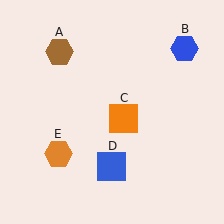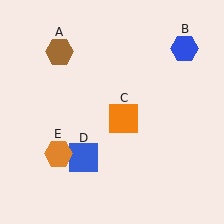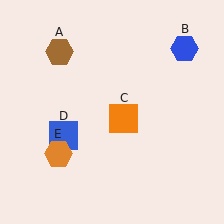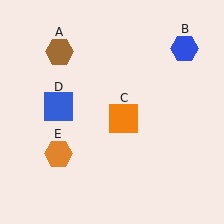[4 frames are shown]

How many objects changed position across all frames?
1 object changed position: blue square (object D).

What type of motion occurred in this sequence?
The blue square (object D) rotated clockwise around the center of the scene.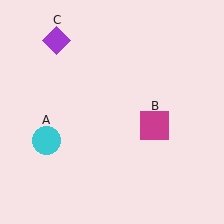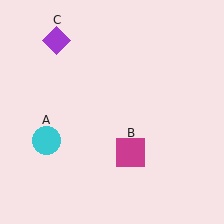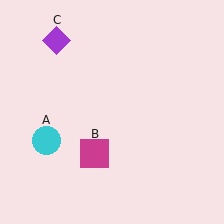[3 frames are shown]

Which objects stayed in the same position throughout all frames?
Cyan circle (object A) and purple diamond (object C) remained stationary.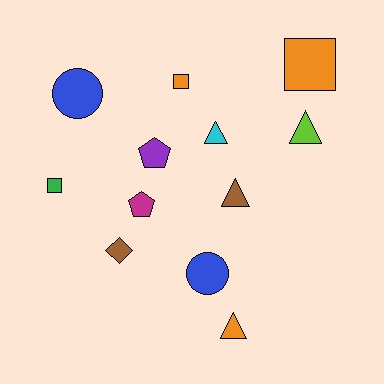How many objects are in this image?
There are 12 objects.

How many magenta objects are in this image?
There is 1 magenta object.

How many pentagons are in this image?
There are 2 pentagons.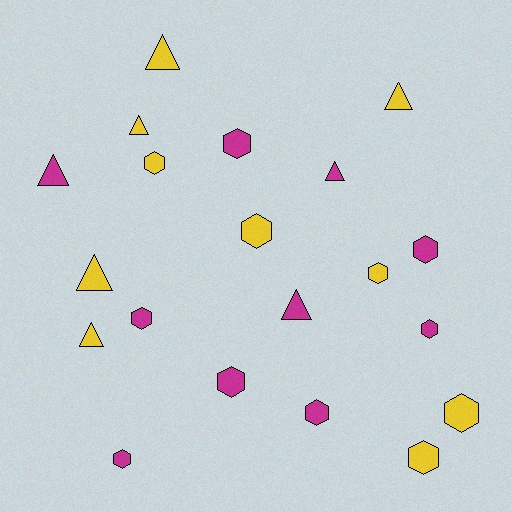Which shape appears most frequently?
Hexagon, with 12 objects.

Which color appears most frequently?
Magenta, with 10 objects.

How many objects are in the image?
There are 20 objects.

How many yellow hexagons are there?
There are 5 yellow hexagons.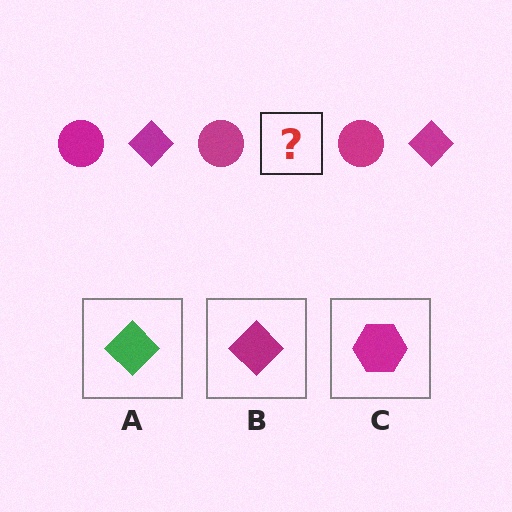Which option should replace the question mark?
Option B.